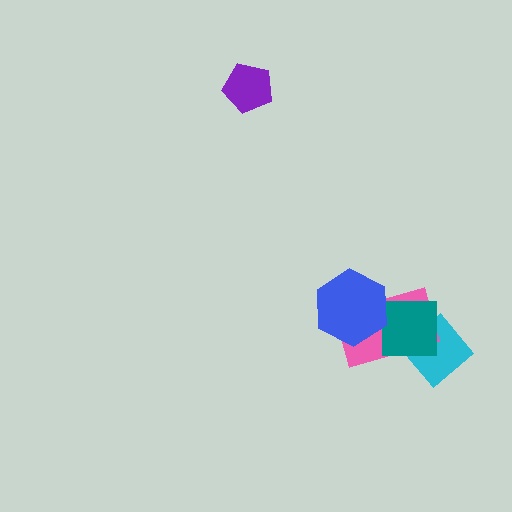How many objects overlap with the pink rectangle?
3 objects overlap with the pink rectangle.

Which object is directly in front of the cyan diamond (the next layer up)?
The pink rectangle is directly in front of the cyan diamond.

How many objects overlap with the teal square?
2 objects overlap with the teal square.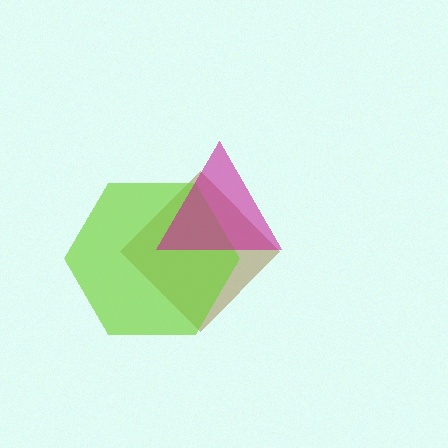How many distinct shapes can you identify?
There are 3 distinct shapes: a brown diamond, a lime hexagon, a magenta triangle.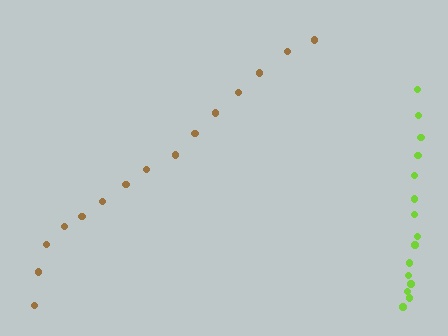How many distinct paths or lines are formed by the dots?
There are 2 distinct paths.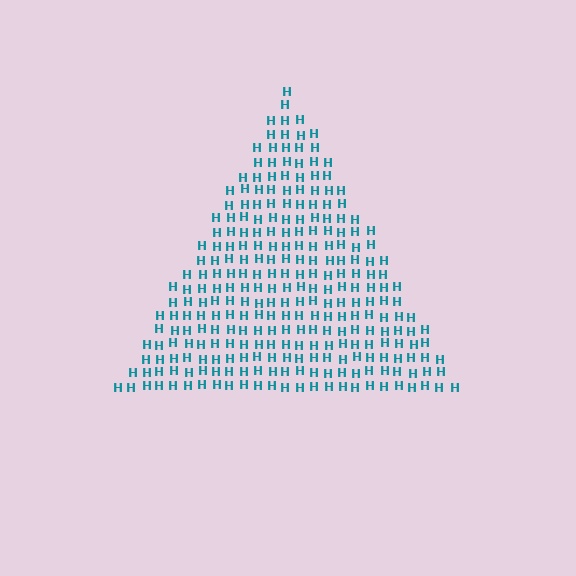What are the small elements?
The small elements are letter H's.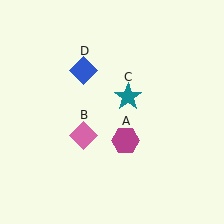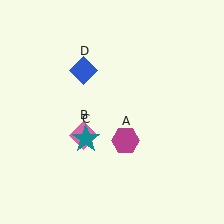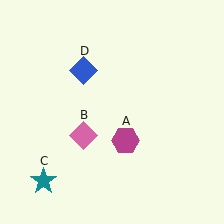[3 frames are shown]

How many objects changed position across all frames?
1 object changed position: teal star (object C).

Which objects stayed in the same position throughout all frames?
Magenta hexagon (object A) and pink diamond (object B) and blue diamond (object D) remained stationary.